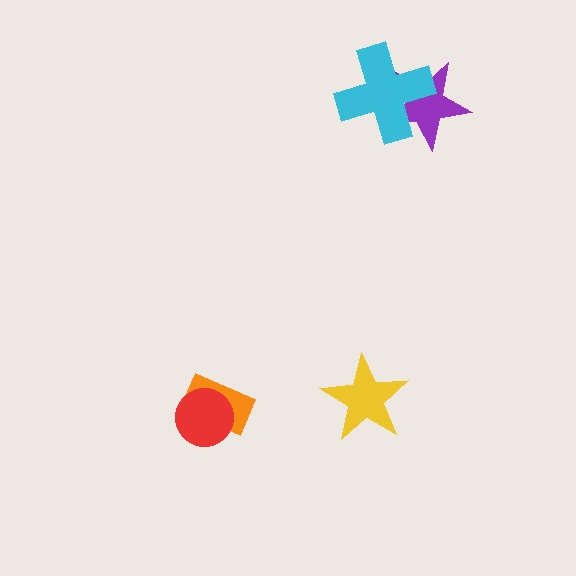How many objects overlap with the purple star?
1 object overlaps with the purple star.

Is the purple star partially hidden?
Yes, it is partially covered by another shape.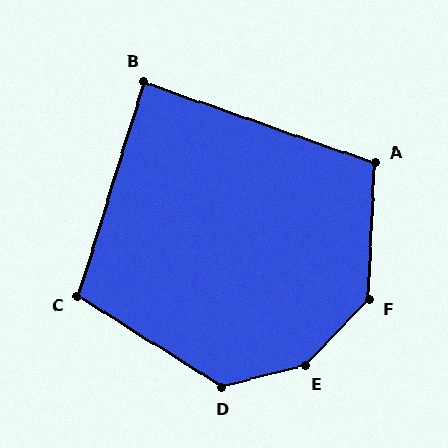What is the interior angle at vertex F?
Approximately 139 degrees (obtuse).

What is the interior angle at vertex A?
Approximately 107 degrees (obtuse).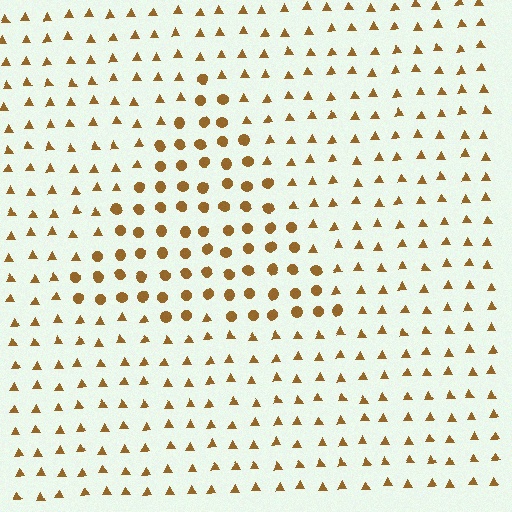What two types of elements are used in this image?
The image uses circles inside the triangle region and triangles outside it.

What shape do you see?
I see a triangle.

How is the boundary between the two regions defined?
The boundary is defined by a change in element shape: circles inside vs. triangles outside. All elements share the same color and spacing.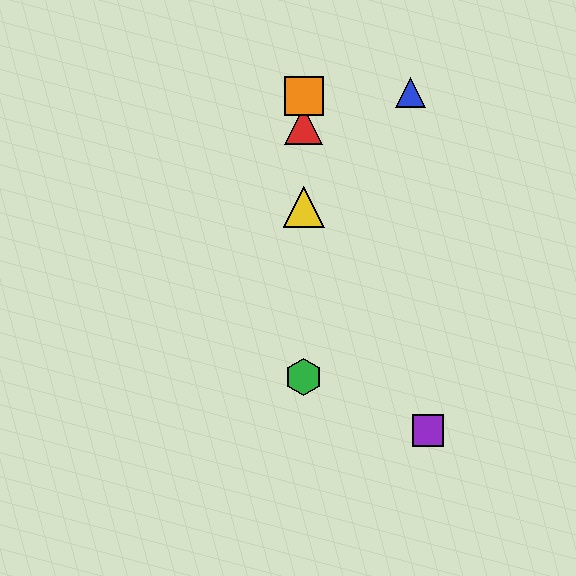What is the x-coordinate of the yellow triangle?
The yellow triangle is at x≈304.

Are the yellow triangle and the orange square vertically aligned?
Yes, both are at x≈304.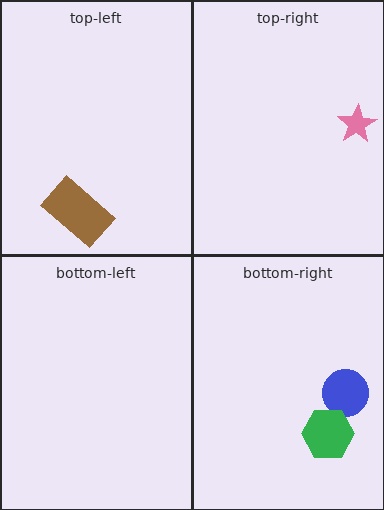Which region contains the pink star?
The top-right region.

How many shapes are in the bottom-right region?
2.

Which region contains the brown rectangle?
The top-left region.